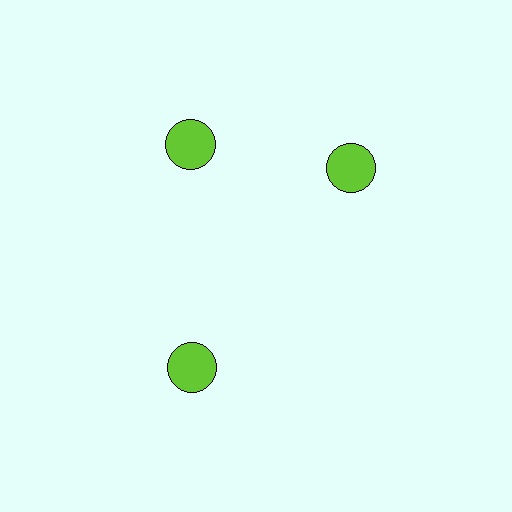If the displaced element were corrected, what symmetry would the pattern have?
It would have 3-fold rotational symmetry — the pattern would map onto itself every 120 degrees.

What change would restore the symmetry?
The symmetry would be restored by rotating it back into even spacing with its neighbors so that all 3 circles sit at equal angles and equal distance from the center.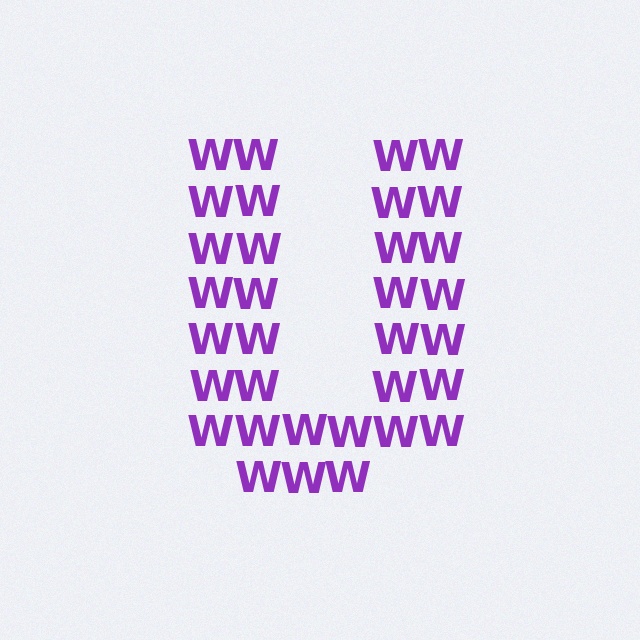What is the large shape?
The large shape is the letter U.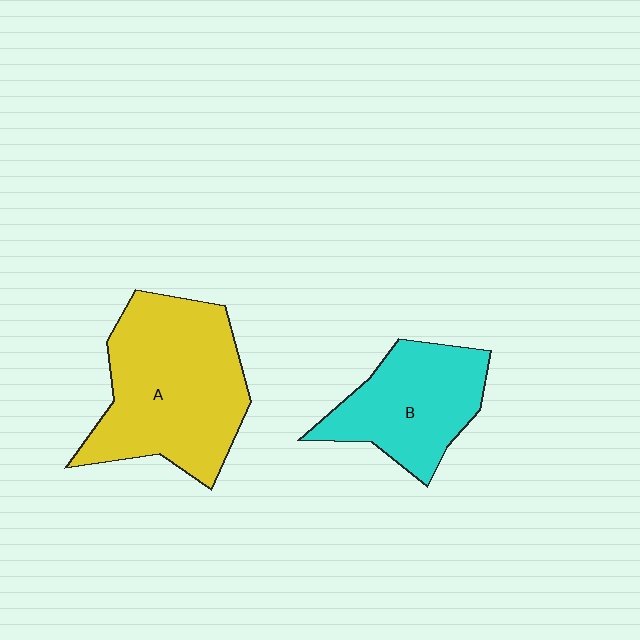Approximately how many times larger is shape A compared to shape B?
Approximately 1.5 times.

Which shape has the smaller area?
Shape B (cyan).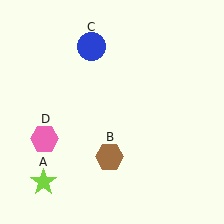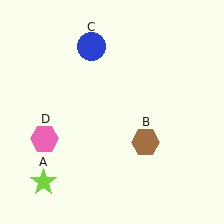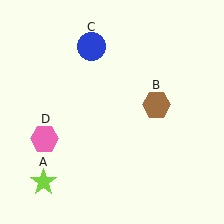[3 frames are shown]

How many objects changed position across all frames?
1 object changed position: brown hexagon (object B).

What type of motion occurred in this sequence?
The brown hexagon (object B) rotated counterclockwise around the center of the scene.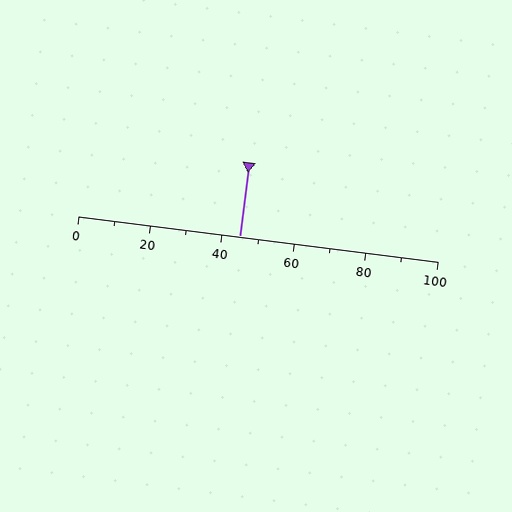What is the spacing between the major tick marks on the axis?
The major ticks are spaced 20 apart.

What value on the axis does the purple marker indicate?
The marker indicates approximately 45.